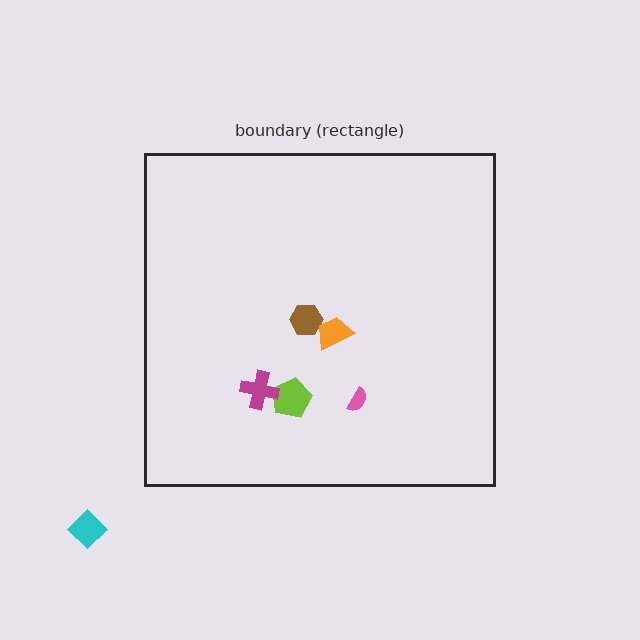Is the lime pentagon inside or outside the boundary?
Inside.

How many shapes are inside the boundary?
5 inside, 1 outside.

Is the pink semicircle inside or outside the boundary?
Inside.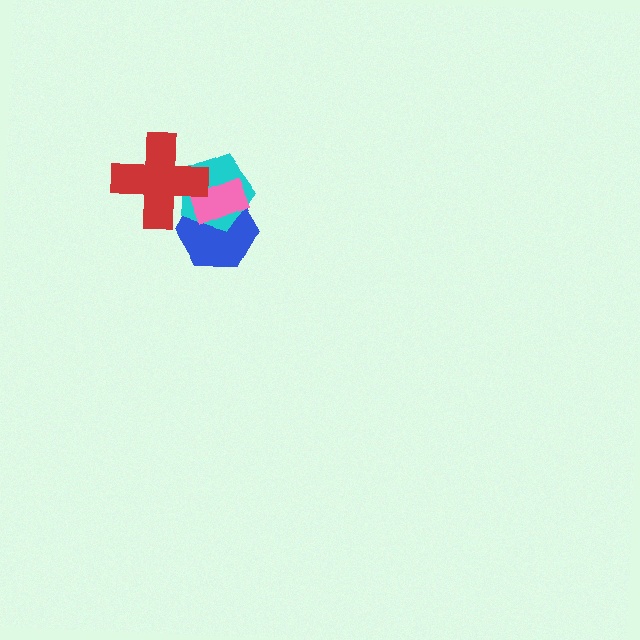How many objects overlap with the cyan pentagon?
3 objects overlap with the cyan pentagon.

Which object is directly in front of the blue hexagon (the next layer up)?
The cyan pentagon is directly in front of the blue hexagon.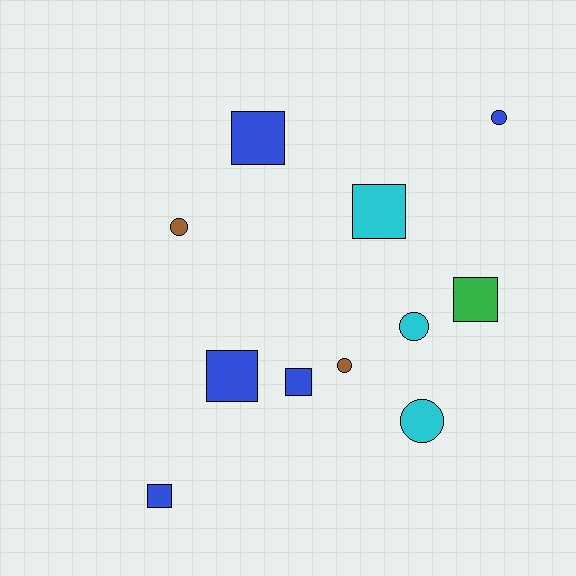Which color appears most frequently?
Blue, with 5 objects.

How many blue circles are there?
There is 1 blue circle.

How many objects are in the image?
There are 11 objects.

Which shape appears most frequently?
Square, with 6 objects.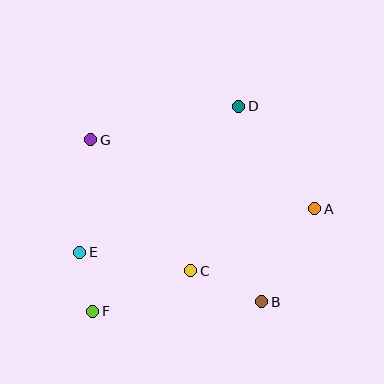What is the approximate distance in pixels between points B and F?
The distance between B and F is approximately 169 pixels.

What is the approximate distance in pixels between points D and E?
The distance between D and E is approximately 216 pixels.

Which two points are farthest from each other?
Points D and F are farthest from each other.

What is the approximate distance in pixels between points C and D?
The distance between C and D is approximately 171 pixels.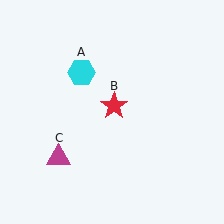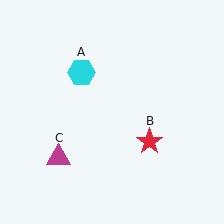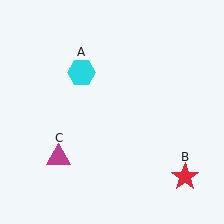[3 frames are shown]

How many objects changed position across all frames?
1 object changed position: red star (object B).